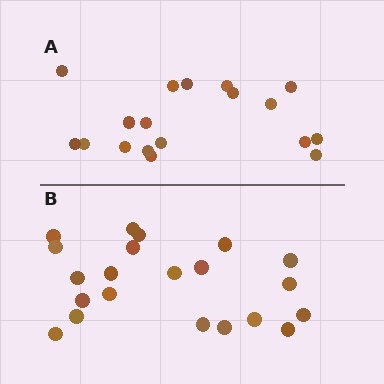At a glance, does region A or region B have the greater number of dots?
Region B (the bottom region) has more dots.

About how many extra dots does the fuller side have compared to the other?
Region B has just a few more — roughly 2 or 3 more dots than region A.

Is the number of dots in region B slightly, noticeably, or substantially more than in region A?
Region B has only slightly more — the two regions are fairly close. The ratio is roughly 1.2 to 1.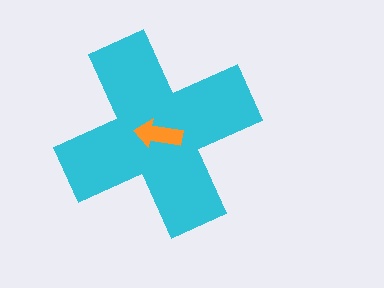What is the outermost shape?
The cyan cross.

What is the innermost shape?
The orange arrow.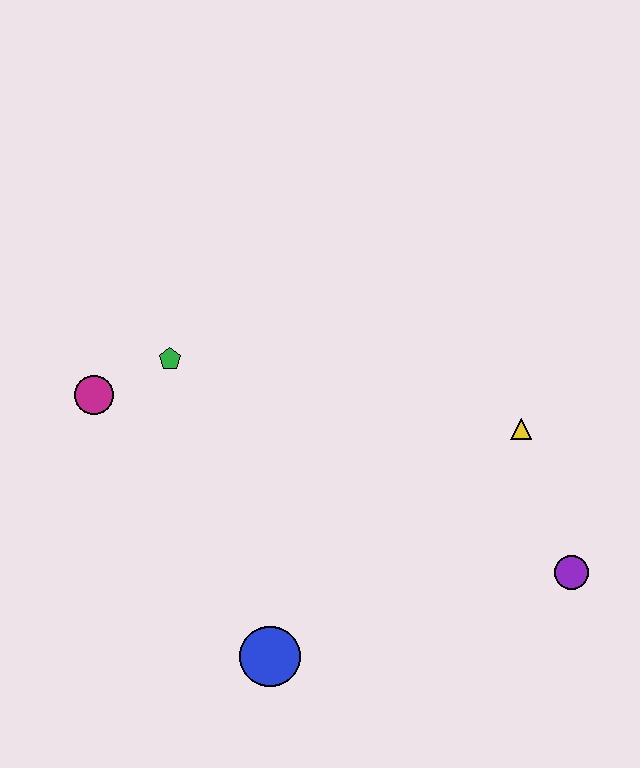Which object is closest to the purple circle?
The yellow triangle is closest to the purple circle.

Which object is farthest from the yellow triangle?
The magenta circle is farthest from the yellow triangle.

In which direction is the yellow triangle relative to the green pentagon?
The yellow triangle is to the right of the green pentagon.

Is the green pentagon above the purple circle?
Yes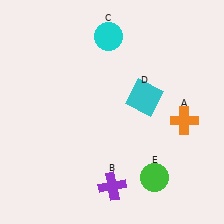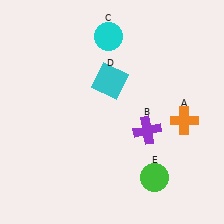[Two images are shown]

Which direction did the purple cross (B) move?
The purple cross (B) moved up.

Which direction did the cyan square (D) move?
The cyan square (D) moved left.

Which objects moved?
The objects that moved are: the purple cross (B), the cyan square (D).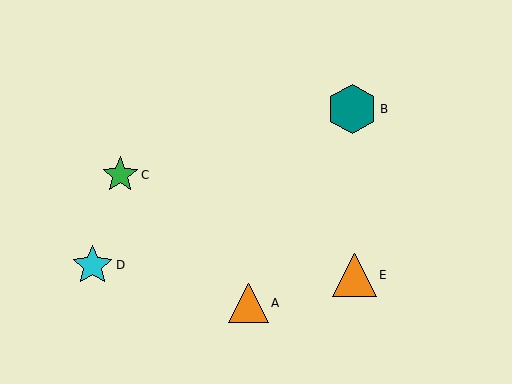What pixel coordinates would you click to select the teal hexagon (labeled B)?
Click at (352, 109) to select the teal hexagon B.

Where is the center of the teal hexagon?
The center of the teal hexagon is at (352, 109).